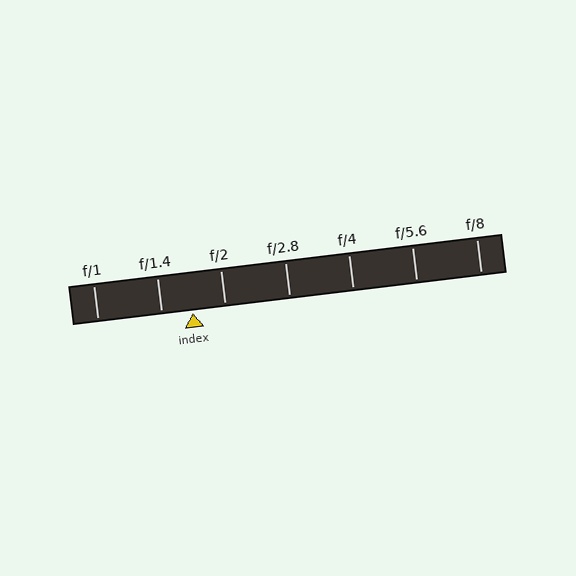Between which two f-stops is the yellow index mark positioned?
The index mark is between f/1.4 and f/2.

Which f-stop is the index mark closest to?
The index mark is closest to f/1.4.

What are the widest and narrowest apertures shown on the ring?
The widest aperture shown is f/1 and the narrowest is f/8.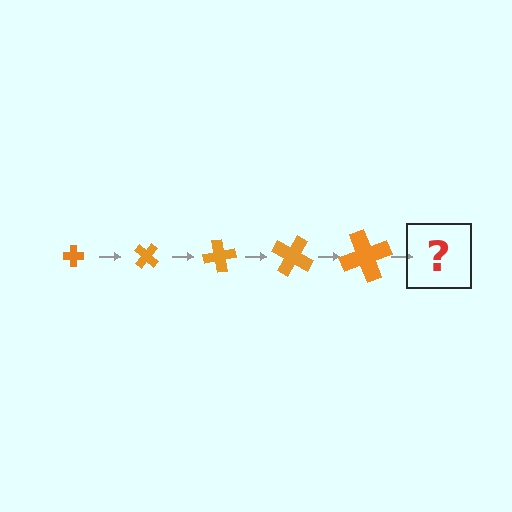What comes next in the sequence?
The next element should be a cross, larger than the previous one and rotated 200 degrees from the start.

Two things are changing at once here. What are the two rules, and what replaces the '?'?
The two rules are that the cross grows larger each step and it rotates 40 degrees each step. The '?' should be a cross, larger than the previous one and rotated 200 degrees from the start.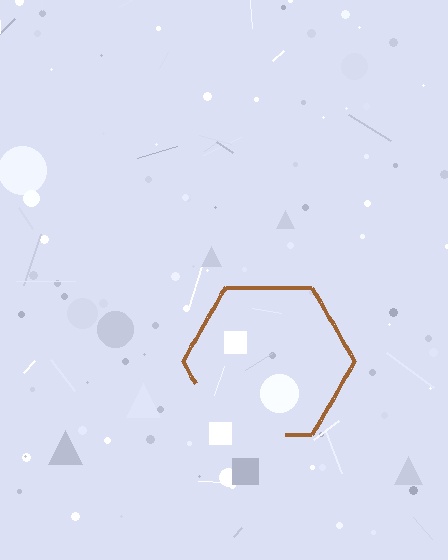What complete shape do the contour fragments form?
The contour fragments form a hexagon.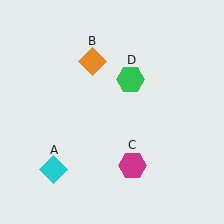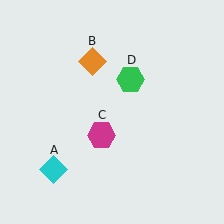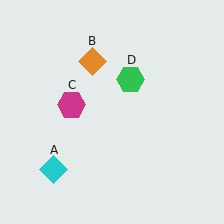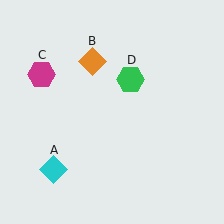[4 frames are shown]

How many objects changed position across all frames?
1 object changed position: magenta hexagon (object C).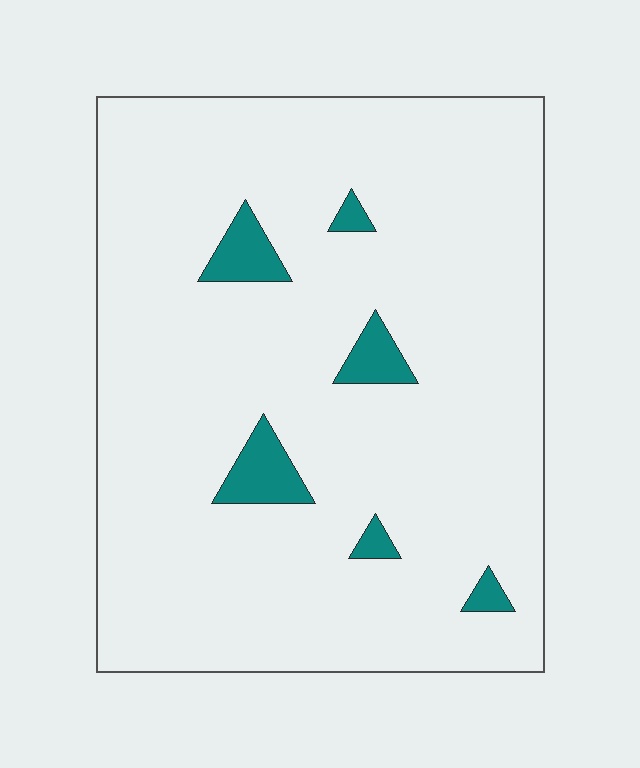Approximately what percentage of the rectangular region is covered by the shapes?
Approximately 5%.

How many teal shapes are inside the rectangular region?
6.